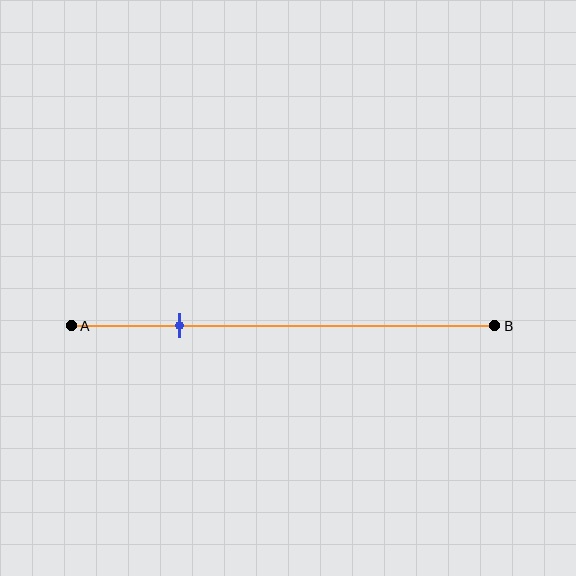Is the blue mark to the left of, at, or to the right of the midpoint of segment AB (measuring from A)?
The blue mark is to the left of the midpoint of segment AB.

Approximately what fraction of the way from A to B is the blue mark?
The blue mark is approximately 25% of the way from A to B.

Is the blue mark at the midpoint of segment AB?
No, the mark is at about 25% from A, not at the 50% midpoint.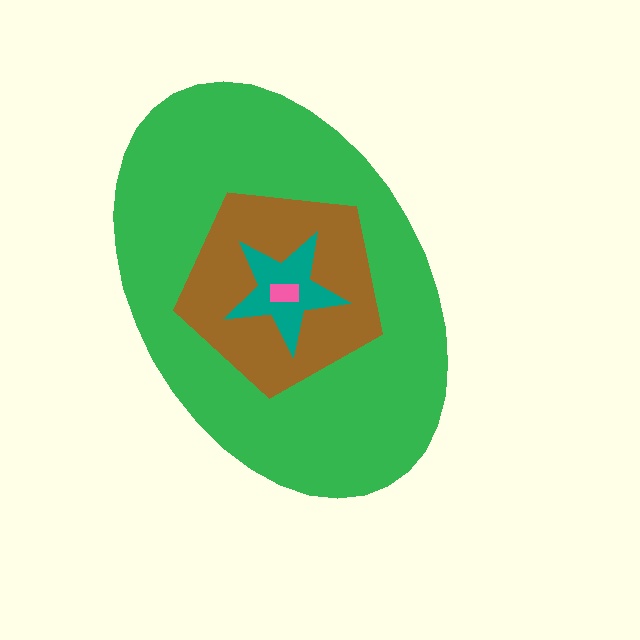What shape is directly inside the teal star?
The pink rectangle.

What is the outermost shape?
The green ellipse.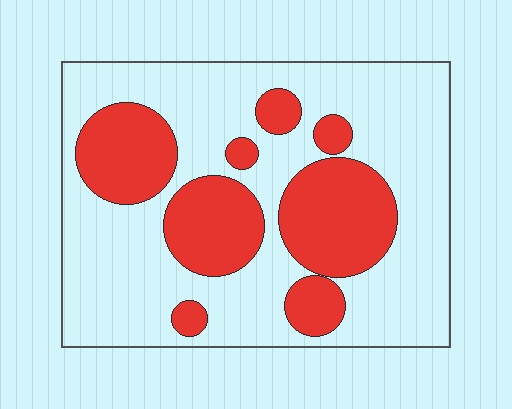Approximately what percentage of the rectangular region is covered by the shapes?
Approximately 30%.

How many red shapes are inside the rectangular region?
8.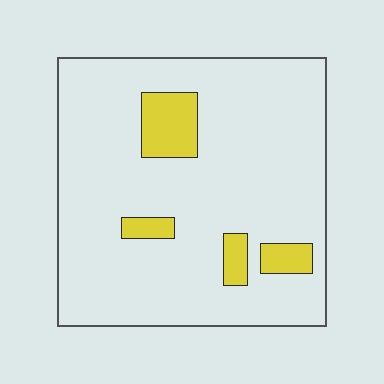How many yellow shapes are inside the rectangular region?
4.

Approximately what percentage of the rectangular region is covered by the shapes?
Approximately 10%.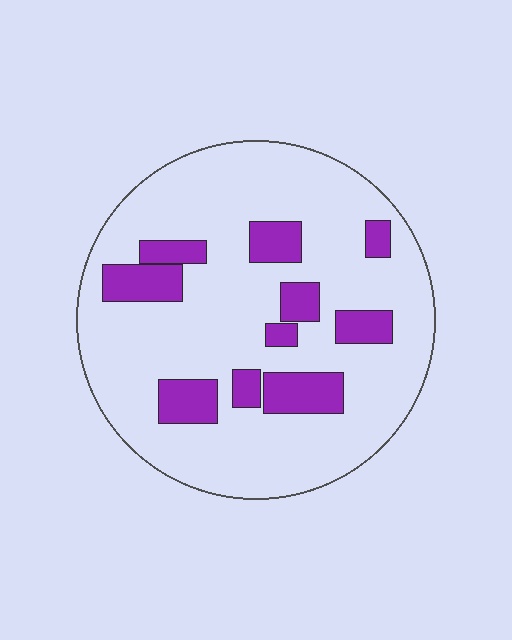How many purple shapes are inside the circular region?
10.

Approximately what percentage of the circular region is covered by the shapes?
Approximately 20%.